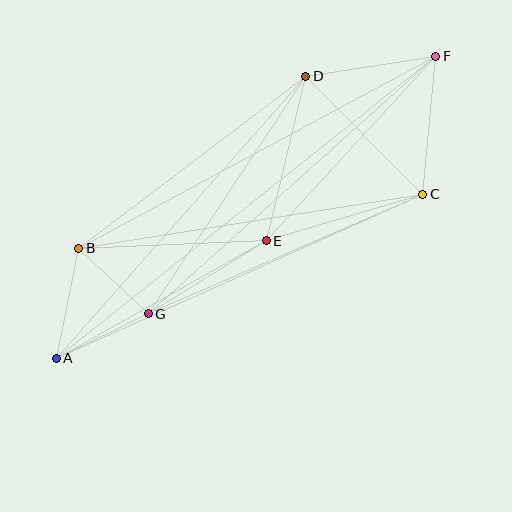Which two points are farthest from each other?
Points A and F are farthest from each other.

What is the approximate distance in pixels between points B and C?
The distance between B and C is approximately 348 pixels.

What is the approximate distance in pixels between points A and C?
The distance between A and C is approximately 402 pixels.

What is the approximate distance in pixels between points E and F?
The distance between E and F is approximately 250 pixels.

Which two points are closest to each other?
Points B and G are closest to each other.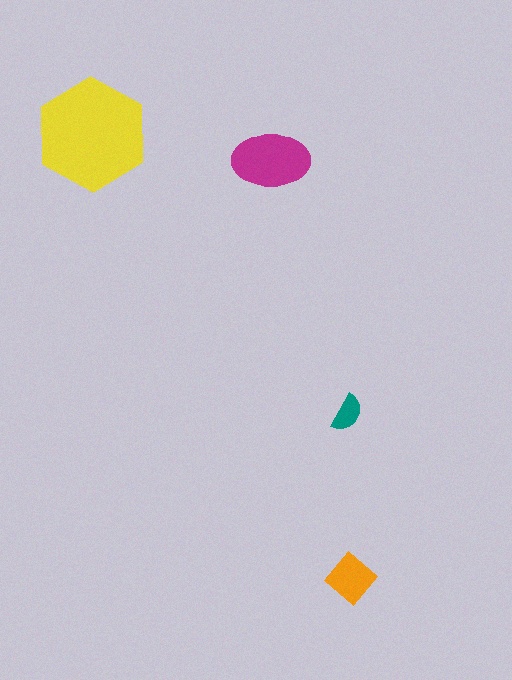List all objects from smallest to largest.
The teal semicircle, the orange diamond, the magenta ellipse, the yellow hexagon.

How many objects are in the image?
There are 4 objects in the image.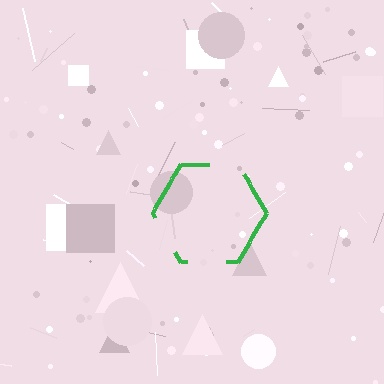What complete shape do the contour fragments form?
The contour fragments form a hexagon.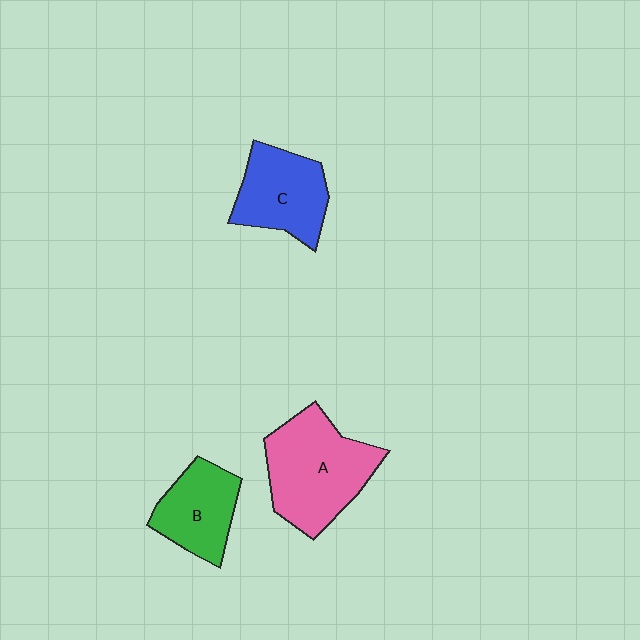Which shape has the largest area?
Shape A (pink).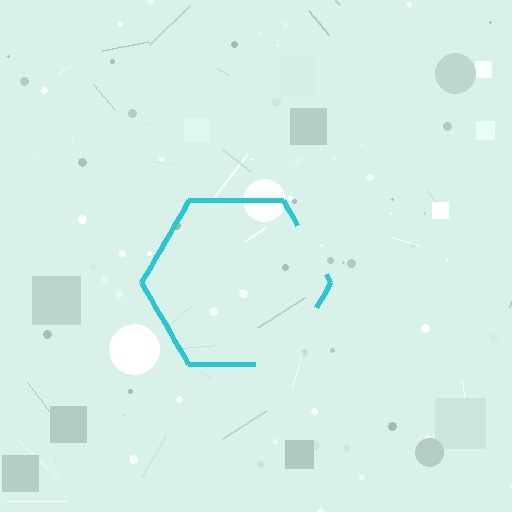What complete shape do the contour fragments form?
The contour fragments form a hexagon.